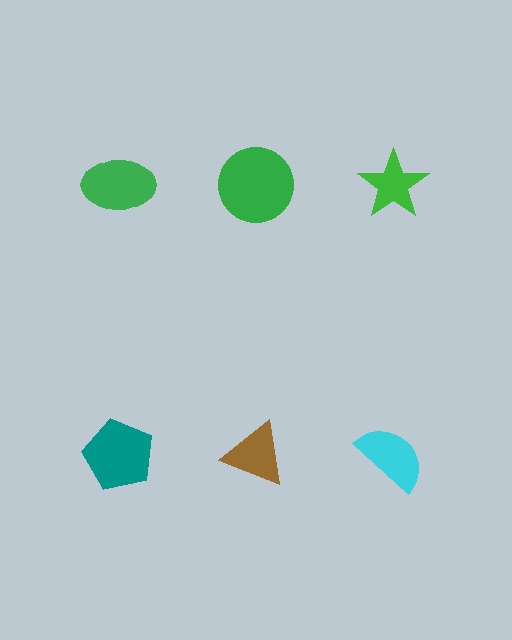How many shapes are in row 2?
3 shapes.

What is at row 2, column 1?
A teal pentagon.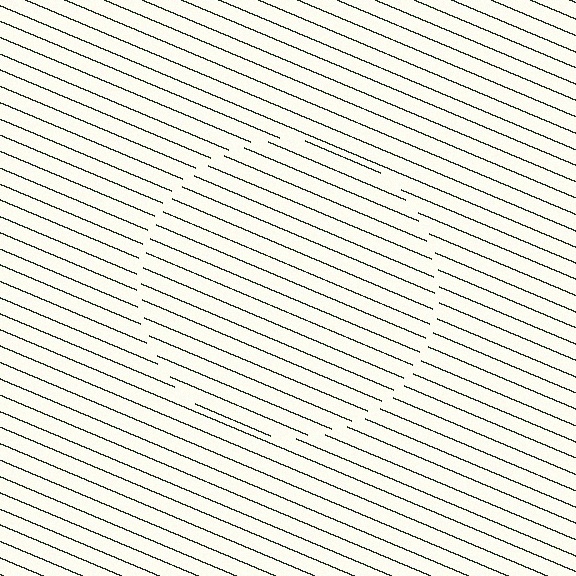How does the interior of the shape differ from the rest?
The interior of the shape contains the same grating, shifted by half a period — the contour is defined by the phase discontinuity where line-ends from the inner and outer gratings abut.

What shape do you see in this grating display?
An illusory circle. The interior of the shape contains the same grating, shifted by half a period — the contour is defined by the phase discontinuity where line-ends from the inner and outer gratings abut.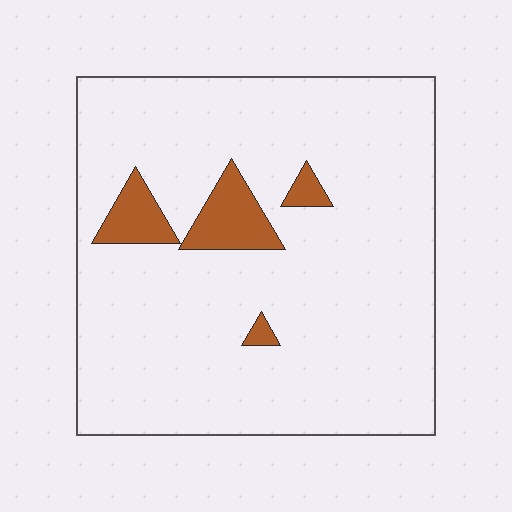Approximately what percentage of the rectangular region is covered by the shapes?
Approximately 10%.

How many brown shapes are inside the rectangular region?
4.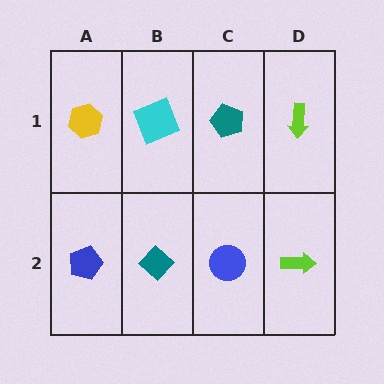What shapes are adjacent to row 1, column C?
A blue circle (row 2, column C), a cyan square (row 1, column B), a lime arrow (row 1, column D).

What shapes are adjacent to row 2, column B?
A cyan square (row 1, column B), a blue pentagon (row 2, column A), a blue circle (row 2, column C).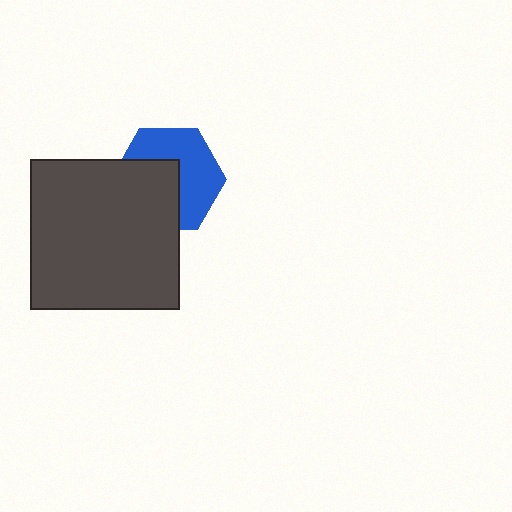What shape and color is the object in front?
The object in front is a dark gray square.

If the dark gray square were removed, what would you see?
You would see the complete blue hexagon.